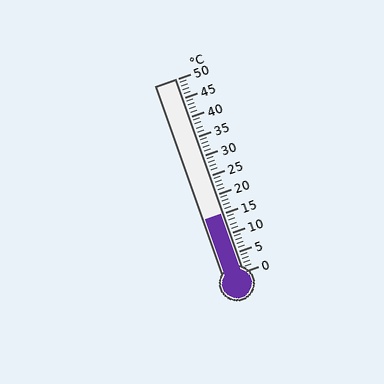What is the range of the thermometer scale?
The thermometer scale ranges from 0°C to 50°C.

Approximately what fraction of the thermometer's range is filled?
The thermometer is filled to approximately 30% of its range.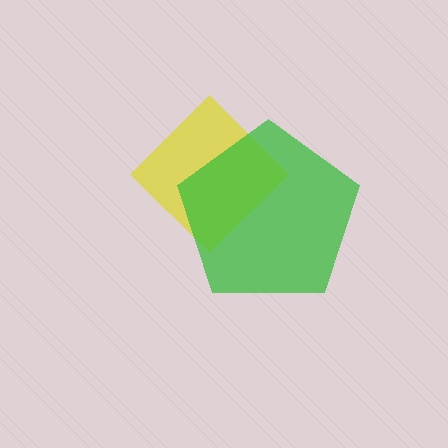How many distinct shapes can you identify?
There are 2 distinct shapes: a yellow diamond, a green pentagon.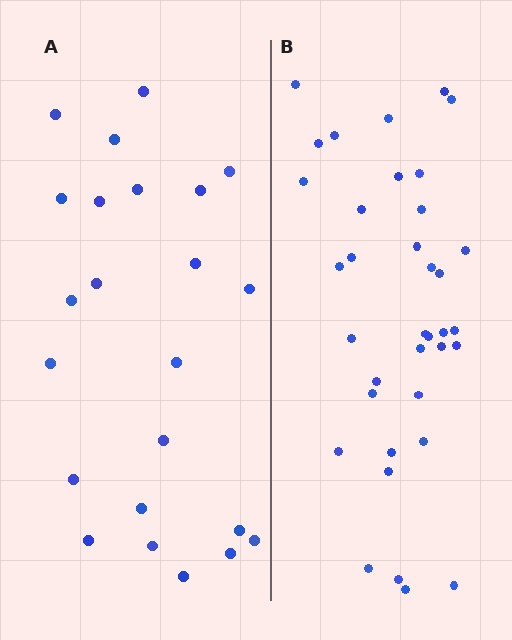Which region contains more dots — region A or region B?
Region B (the right region) has more dots.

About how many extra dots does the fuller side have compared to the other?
Region B has approximately 15 more dots than region A.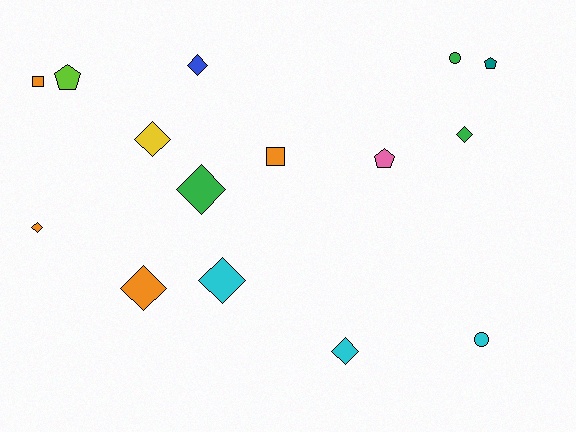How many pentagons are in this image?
There are 3 pentagons.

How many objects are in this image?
There are 15 objects.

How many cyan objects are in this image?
There are 3 cyan objects.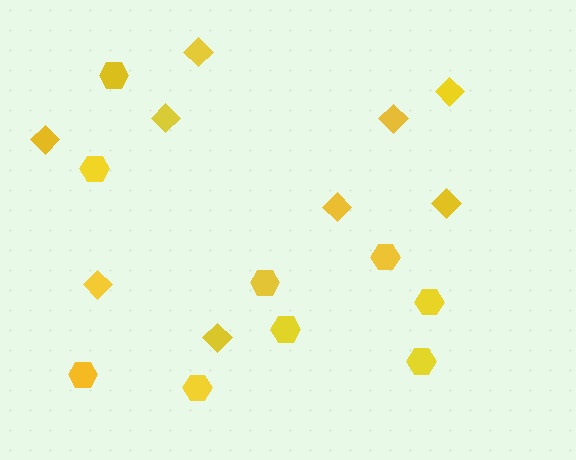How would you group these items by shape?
There are 2 groups: one group of hexagons (9) and one group of diamonds (9).